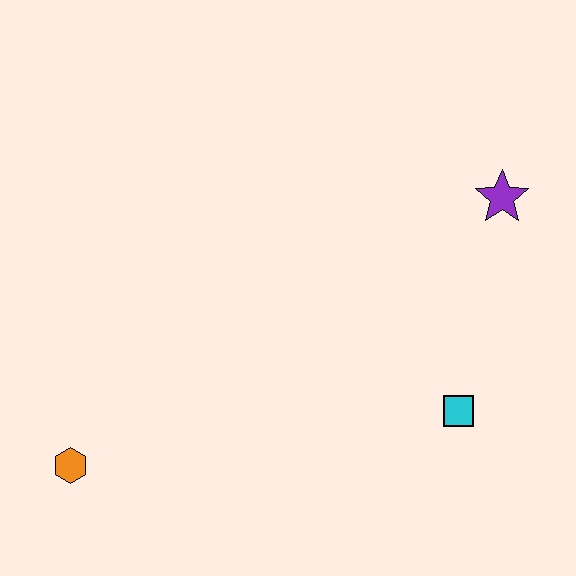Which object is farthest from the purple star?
The orange hexagon is farthest from the purple star.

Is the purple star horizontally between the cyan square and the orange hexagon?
No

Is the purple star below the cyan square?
No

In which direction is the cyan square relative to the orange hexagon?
The cyan square is to the right of the orange hexagon.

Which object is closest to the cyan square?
The purple star is closest to the cyan square.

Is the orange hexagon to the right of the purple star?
No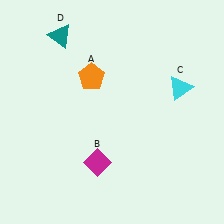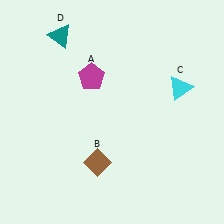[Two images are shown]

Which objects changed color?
A changed from orange to magenta. B changed from magenta to brown.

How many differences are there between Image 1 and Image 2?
There are 2 differences between the two images.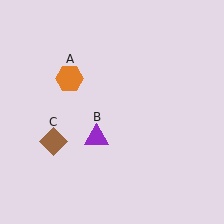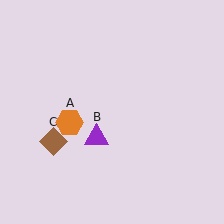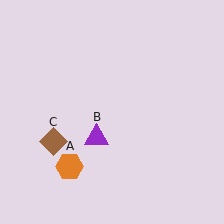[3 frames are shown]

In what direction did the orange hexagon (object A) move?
The orange hexagon (object A) moved down.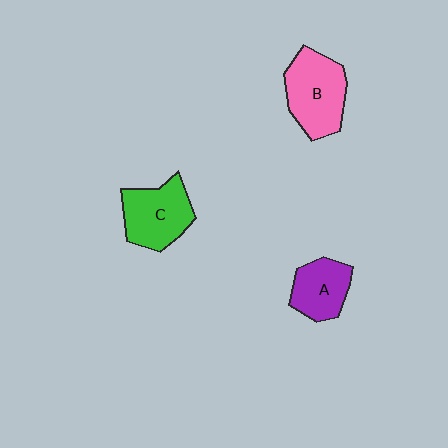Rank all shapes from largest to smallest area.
From largest to smallest: B (pink), C (green), A (purple).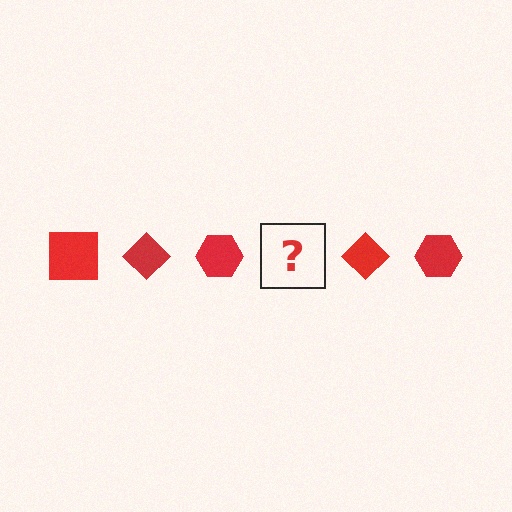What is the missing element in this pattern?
The missing element is a red square.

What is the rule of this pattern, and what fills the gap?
The rule is that the pattern cycles through square, diamond, hexagon shapes in red. The gap should be filled with a red square.